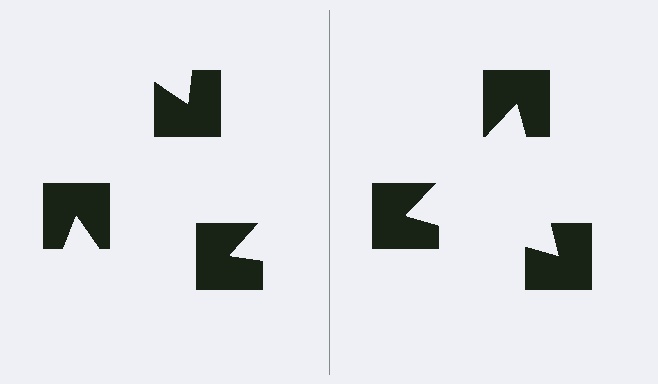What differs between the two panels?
The notched squares are positioned identically on both sides; only the wedge orientations differ. On the right they align to a triangle; on the left they are misaligned.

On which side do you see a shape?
An illusory triangle appears on the right side. On the left side the wedge cuts are rotated, so no coherent shape forms.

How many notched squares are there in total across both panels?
6 — 3 on each side.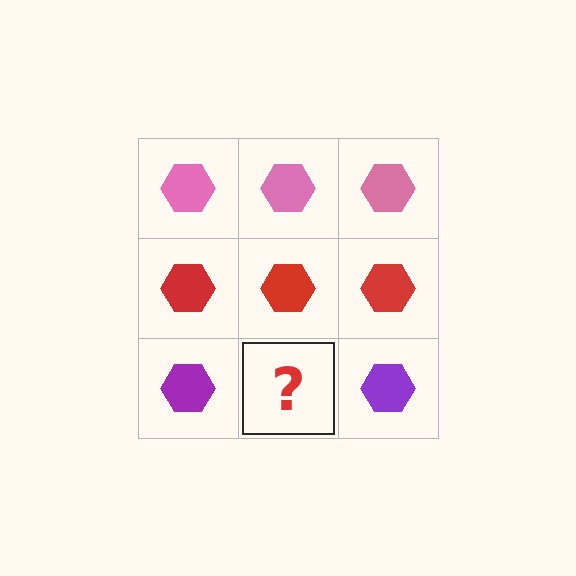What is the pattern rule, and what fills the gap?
The rule is that each row has a consistent color. The gap should be filled with a purple hexagon.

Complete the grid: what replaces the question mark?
The question mark should be replaced with a purple hexagon.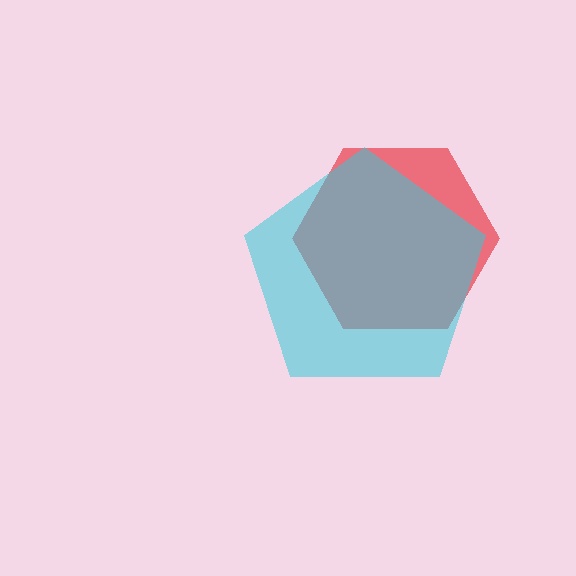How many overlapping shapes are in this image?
There are 2 overlapping shapes in the image.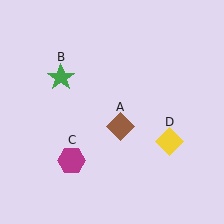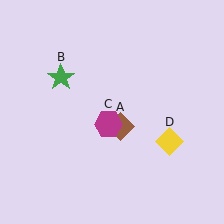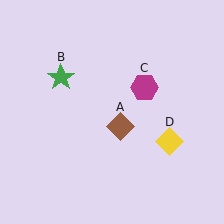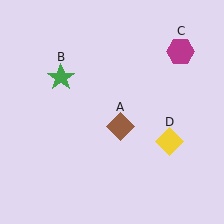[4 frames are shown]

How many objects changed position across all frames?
1 object changed position: magenta hexagon (object C).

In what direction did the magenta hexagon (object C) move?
The magenta hexagon (object C) moved up and to the right.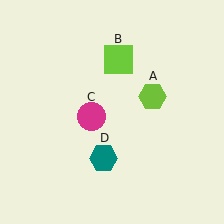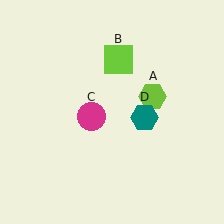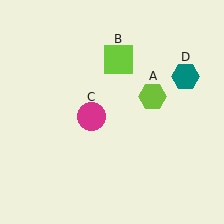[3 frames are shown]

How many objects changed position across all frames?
1 object changed position: teal hexagon (object D).